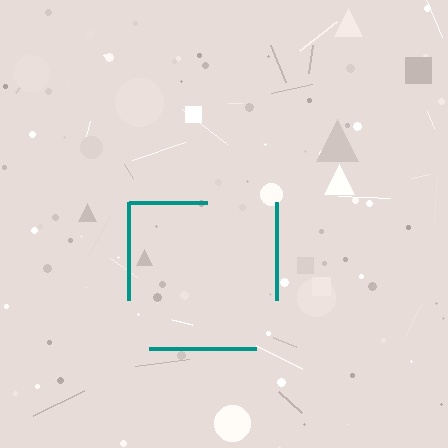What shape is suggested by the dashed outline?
The dashed outline suggests a square.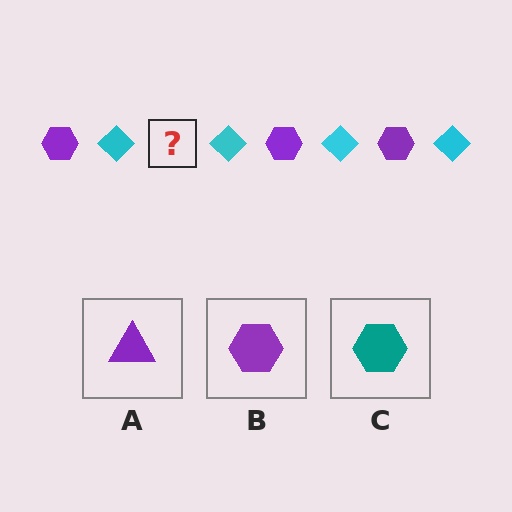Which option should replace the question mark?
Option B.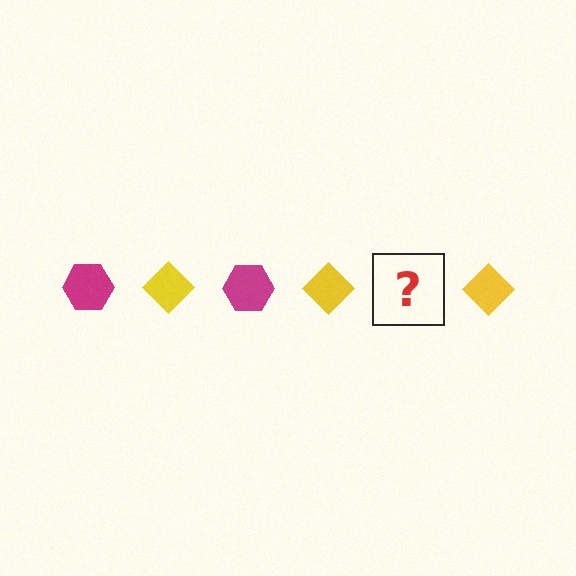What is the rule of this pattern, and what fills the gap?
The rule is that the pattern alternates between magenta hexagon and yellow diamond. The gap should be filled with a magenta hexagon.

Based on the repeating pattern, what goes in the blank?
The blank should be a magenta hexagon.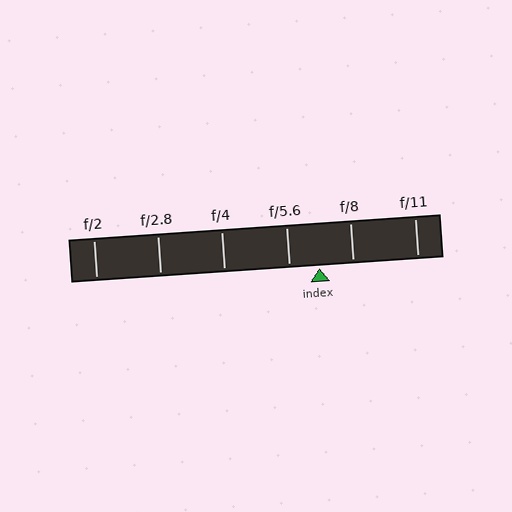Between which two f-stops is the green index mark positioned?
The index mark is between f/5.6 and f/8.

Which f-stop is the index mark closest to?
The index mark is closest to f/5.6.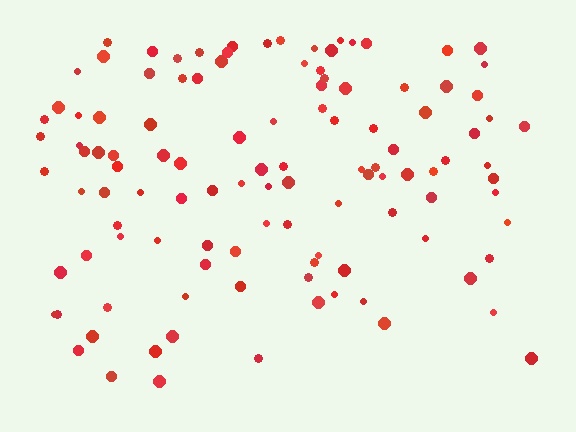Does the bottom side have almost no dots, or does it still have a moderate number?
Still a moderate number, just noticeably fewer than the top.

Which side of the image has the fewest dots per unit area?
The bottom.